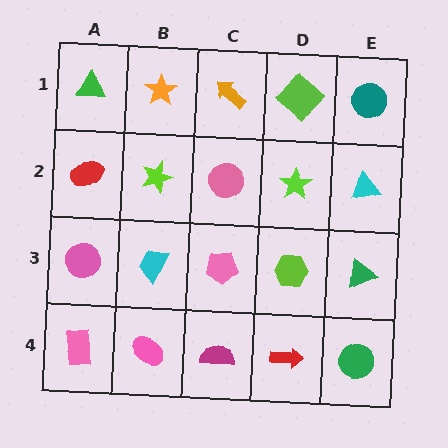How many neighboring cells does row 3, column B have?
4.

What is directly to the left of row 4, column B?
A pink rectangle.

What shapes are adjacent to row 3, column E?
A cyan triangle (row 2, column E), a green circle (row 4, column E), a lime hexagon (row 3, column D).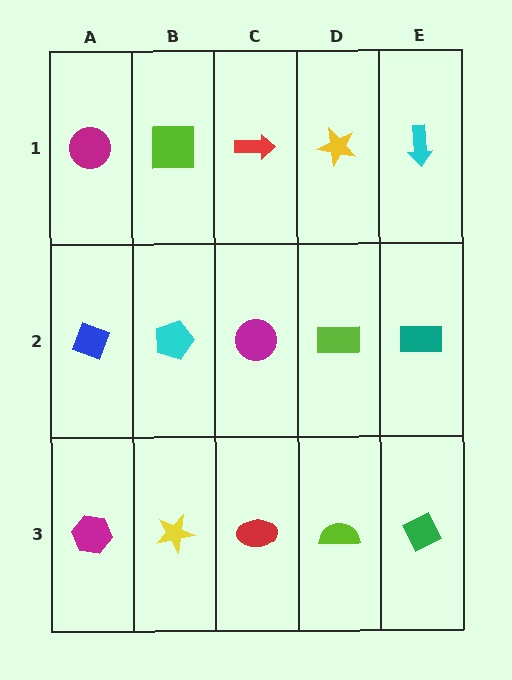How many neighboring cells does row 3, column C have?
3.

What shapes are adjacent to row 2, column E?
A cyan arrow (row 1, column E), a green diamond (row 3, column E), a lime rectangle (row 2, column D).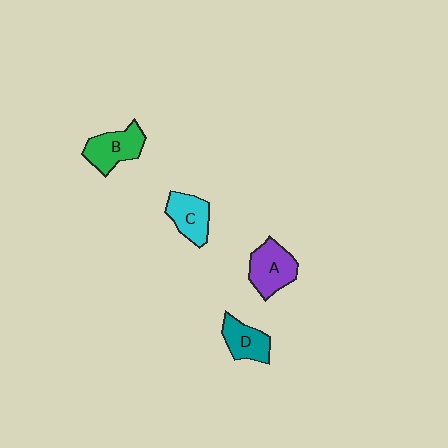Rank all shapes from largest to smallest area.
From largest to smallest: A (purple), B (green), C (cyan), D (teal).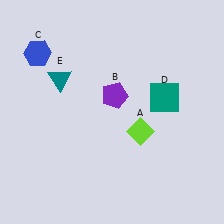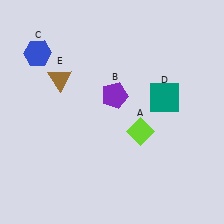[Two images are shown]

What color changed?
The triangle (E) changed from teal in Image 1 to brown in Image 2.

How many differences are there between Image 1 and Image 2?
There is 1 difference between the two images.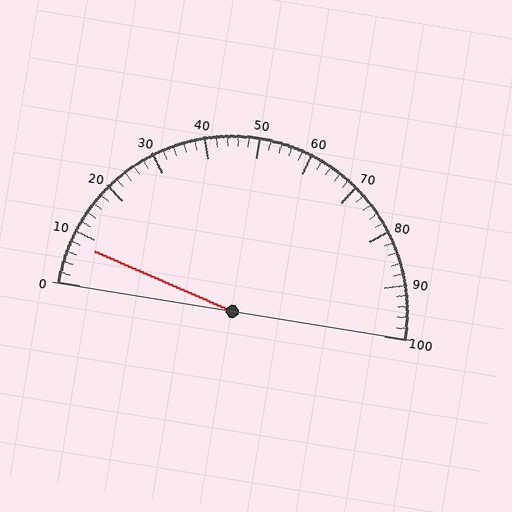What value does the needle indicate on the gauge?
The needle indicates approximately 8.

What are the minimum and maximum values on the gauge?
The gauge ranges from 0 to 100.